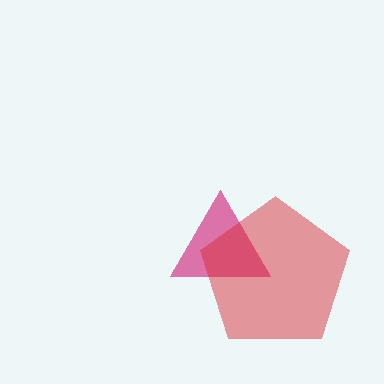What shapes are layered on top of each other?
The layered shapes are: a magenta triangle, a red pentagon.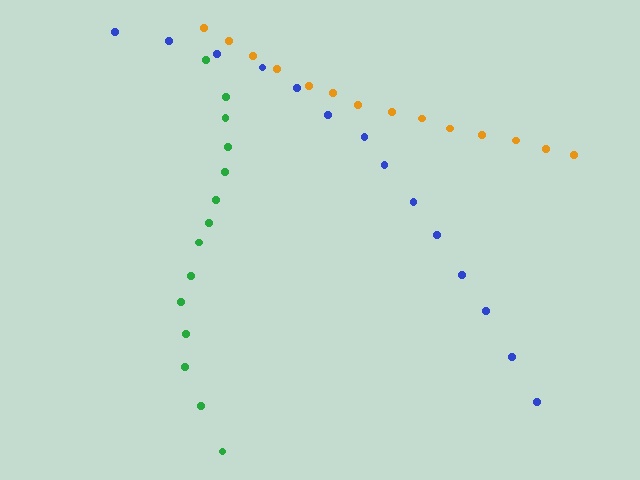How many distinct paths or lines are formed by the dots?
There are 3 distinct paths.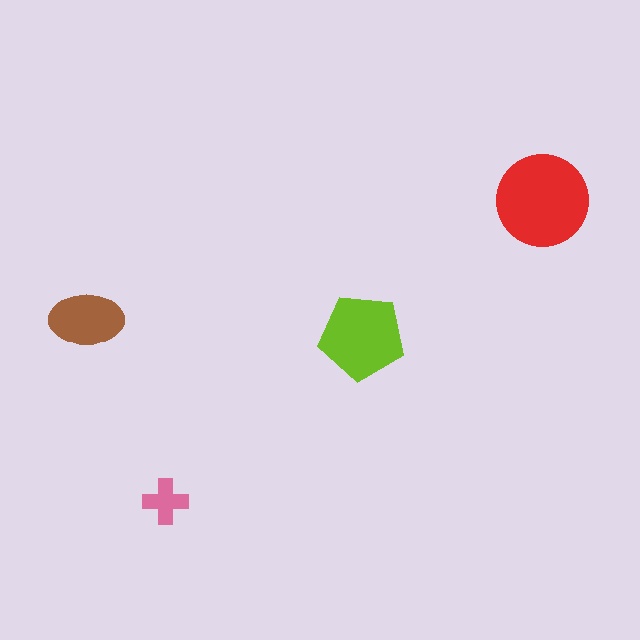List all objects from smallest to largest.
The pink cross, the brown ellipse, the lime pentagon, the red circle.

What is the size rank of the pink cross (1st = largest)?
4th.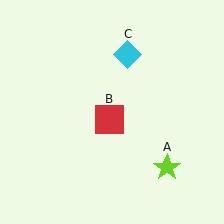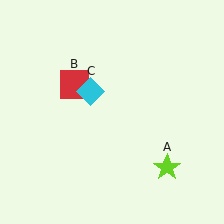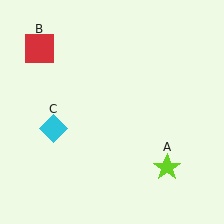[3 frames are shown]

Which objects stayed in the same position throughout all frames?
Lime star (object A) remained stationary.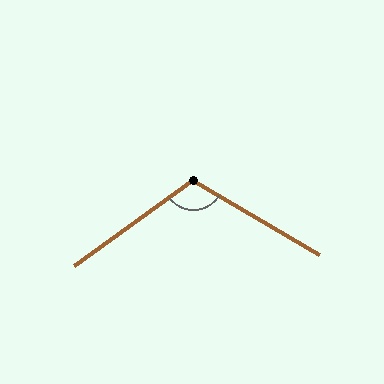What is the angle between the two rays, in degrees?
Approximately 114 degrees.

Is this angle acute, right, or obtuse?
It is obtuse.